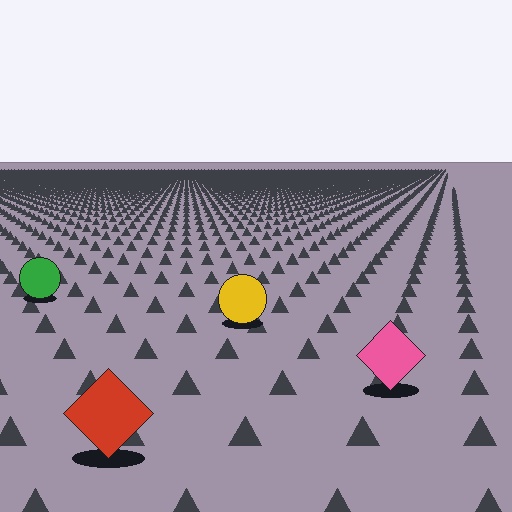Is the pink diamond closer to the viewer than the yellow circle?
Yes. The pink diamond is closer — you can tell from the texture gradient: the ground texture is coarser near it.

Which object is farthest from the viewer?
The green circle is farthest from the viewer. It appears smaller and the ground texture around it is denser.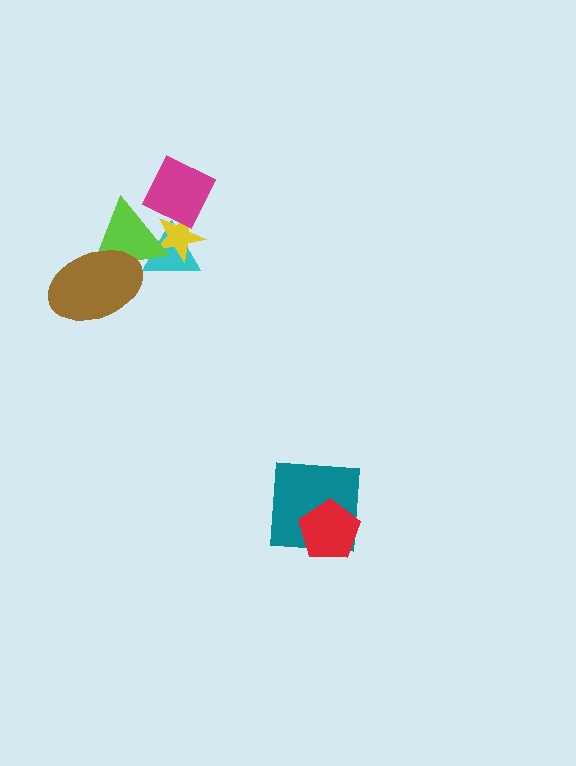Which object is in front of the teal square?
The red pentagon is in front of the teal square.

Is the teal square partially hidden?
Yes, it is partially covered by another shape.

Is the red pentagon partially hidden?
No, no other shape covers it.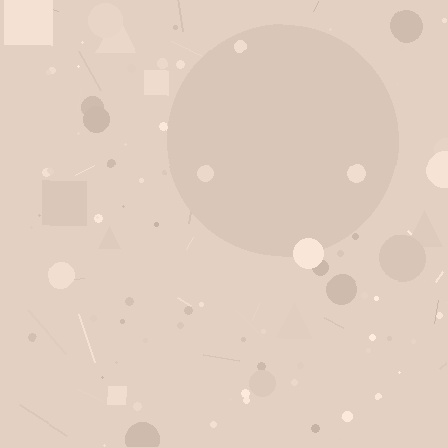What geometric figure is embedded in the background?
A circle is embedded in the background.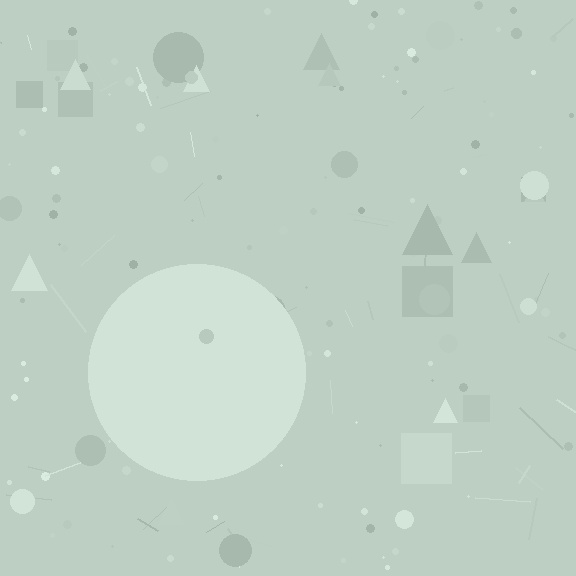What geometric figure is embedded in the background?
A circle is embedded in the background.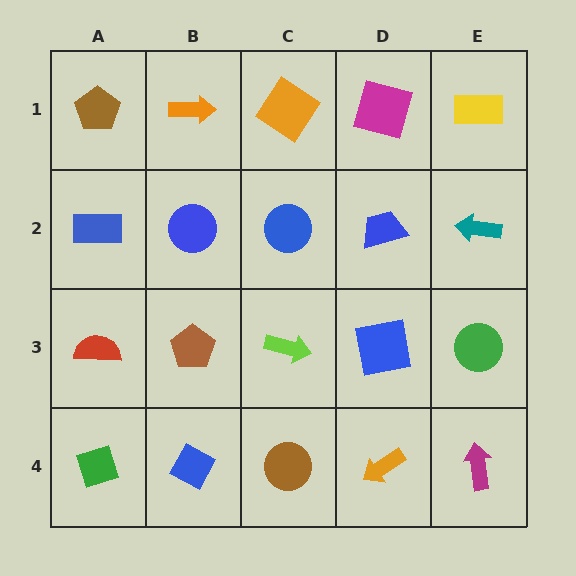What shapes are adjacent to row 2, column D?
A magenta square (row 1, column D), a blue square (row 3, column D), a blue circle (row 2, column C), a teal arrow (row 2, column E).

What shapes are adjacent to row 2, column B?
An orange arrow (row 1, column B), a brown pentagon (row 3, column B), a blue rectangle (row 2, column A), a blue circle (row 2, column C).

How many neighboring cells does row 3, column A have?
3.